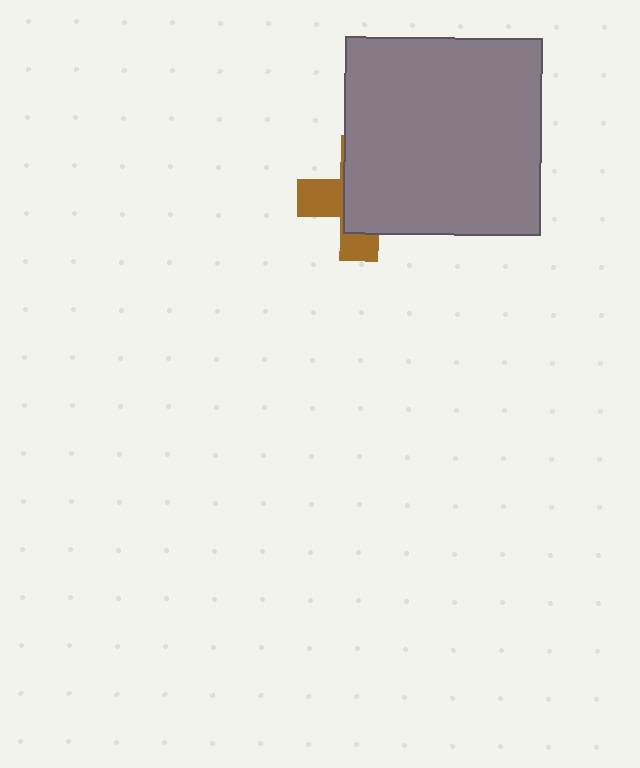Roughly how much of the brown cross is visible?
A small part of it is visible (roughly 38%).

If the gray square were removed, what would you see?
You would see the complete brown cross.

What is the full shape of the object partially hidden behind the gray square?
The partially hidden object is a brown cross.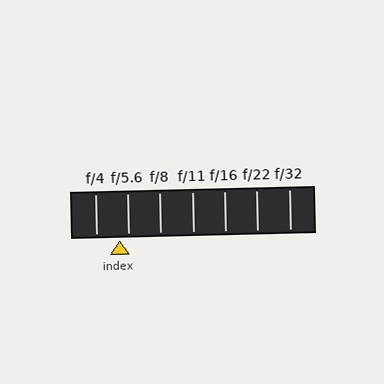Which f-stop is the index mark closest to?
The index mark is closest to f/5.6.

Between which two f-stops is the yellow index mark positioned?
The index mark is between f/4 and f/5.6.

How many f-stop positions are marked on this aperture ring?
There are 7 f-stop positions marked.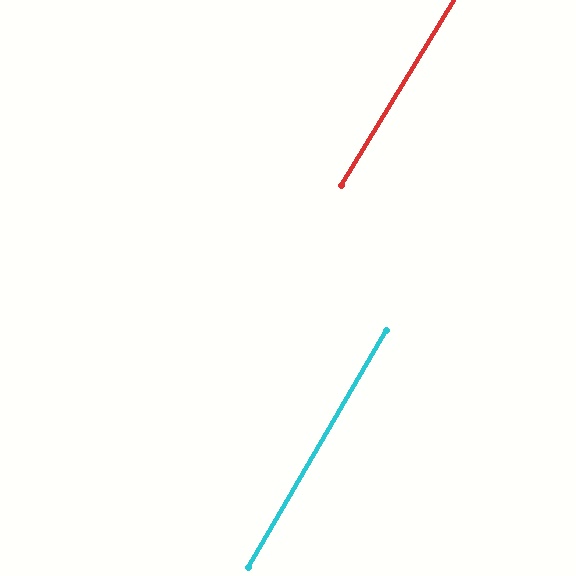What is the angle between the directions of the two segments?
Approximately 1 degree.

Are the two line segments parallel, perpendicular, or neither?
Parallel — their directions differ by only 1.4°.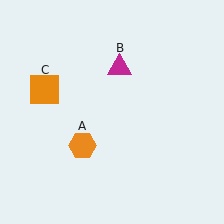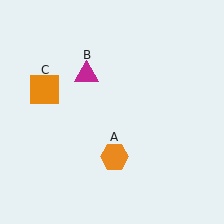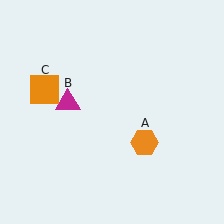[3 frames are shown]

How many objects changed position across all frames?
2 objects changed position: orange hexagon (object A), magenta triangle (object B).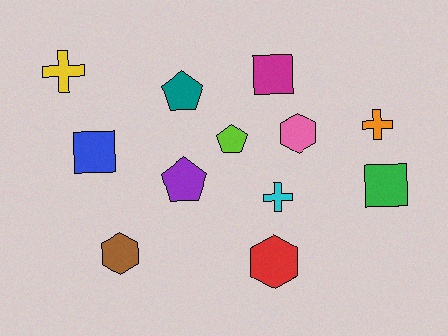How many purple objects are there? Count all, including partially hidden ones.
There is 1 purple object.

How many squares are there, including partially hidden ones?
There are 3 squares.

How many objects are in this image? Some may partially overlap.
There are 12 objects.